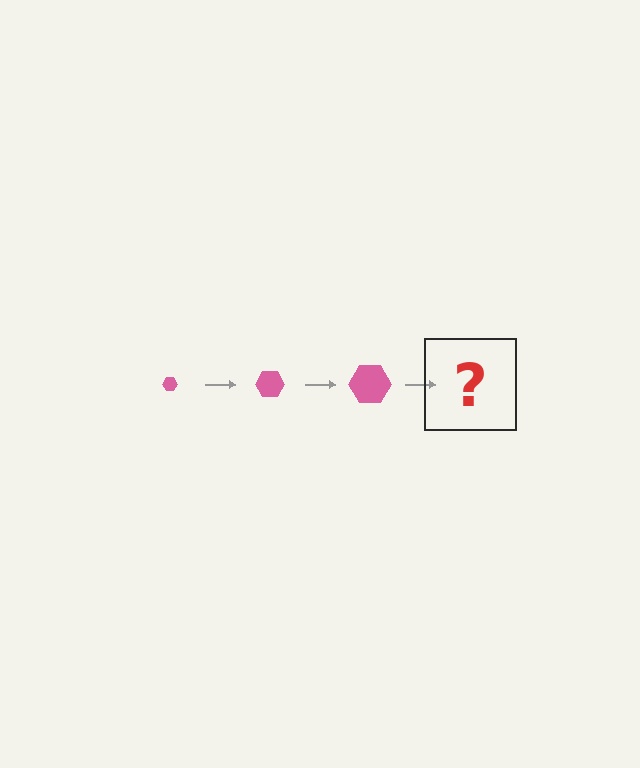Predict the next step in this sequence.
The next step is a pink hexagon, larger than the previous one.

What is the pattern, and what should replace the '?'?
The pattern is that the hexagon gets progressively larger each step. The '?' should be a pink hexagon, larger than the previous one.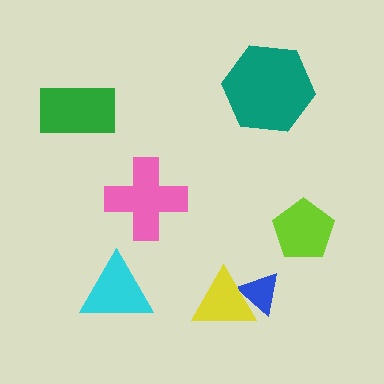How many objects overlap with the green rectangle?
0 objects overlap with the green rectangle.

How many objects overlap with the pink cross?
0 objects overlap with the pink cross.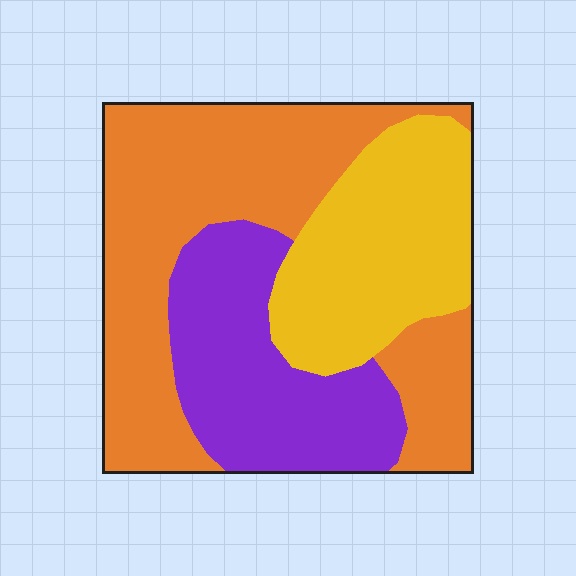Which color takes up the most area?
Orange, at roughly 45%.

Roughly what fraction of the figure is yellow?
Yellow takes up about one quarter (1/4) of the figure.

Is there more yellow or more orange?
Orange.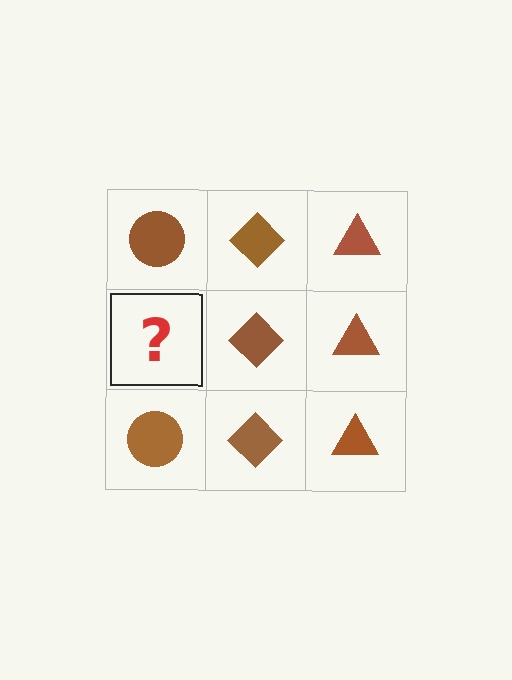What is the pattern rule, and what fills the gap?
The rule is that each column has a consistent shape. The gap should be filled with a brown circle.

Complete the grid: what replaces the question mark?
The question mark should be replaced with a brown circle.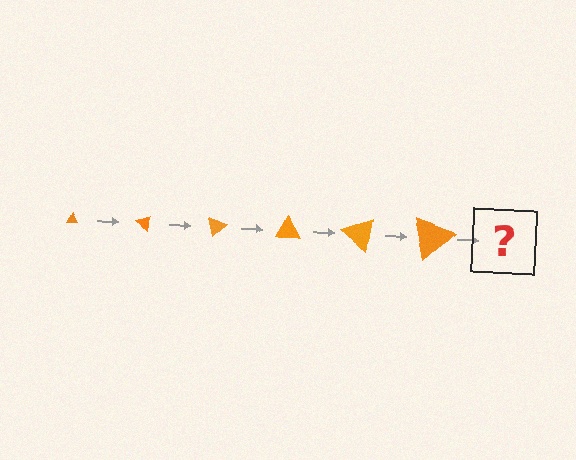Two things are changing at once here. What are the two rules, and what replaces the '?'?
The two rules are that the triangle grows larger each step and it rotates 40 degrees each step. The '?' should be a triangle, larger than the previous one and rotated 240 degrees from the start.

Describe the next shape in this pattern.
It should be a triangle, larger than the previous one and rotated 240 degrees from the start.